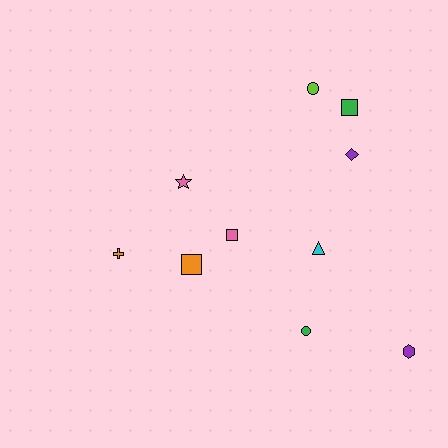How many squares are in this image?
There are 3 squares.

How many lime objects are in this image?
There is 1 lime object.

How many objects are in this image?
There are 10 objects.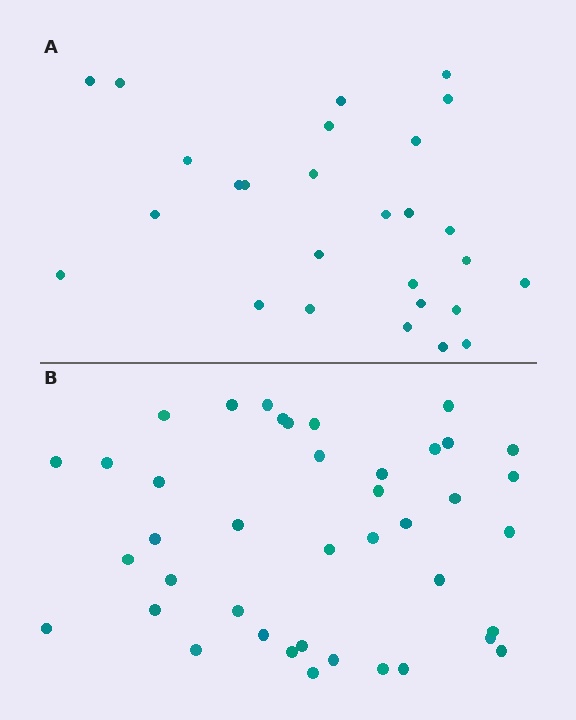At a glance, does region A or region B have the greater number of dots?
Region B (the bottom region) has more dots.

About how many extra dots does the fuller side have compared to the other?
Region B has approximately 15 more dots than region A.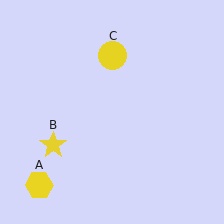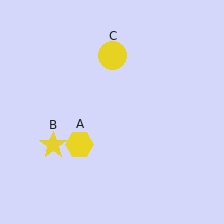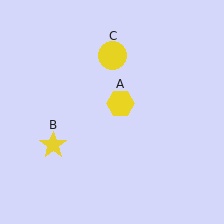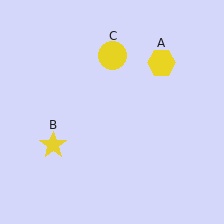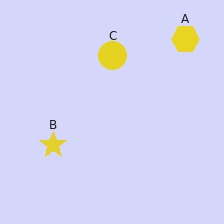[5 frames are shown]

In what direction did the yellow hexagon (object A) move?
The yellow hexagon (object A) moved up and to the right.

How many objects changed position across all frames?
1 object changed position: yellow hexagon (object A).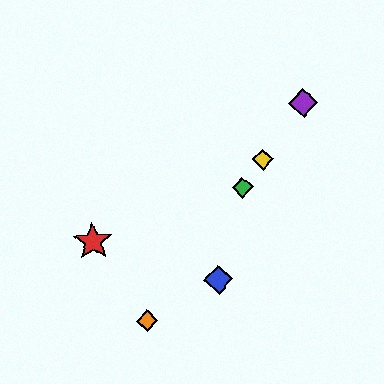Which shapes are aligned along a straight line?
The green diamond, the yellow diamond, the purple diamond, the orange diamond are aligned along a straight line.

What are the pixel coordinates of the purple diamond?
The purple diamond is at (303, 103).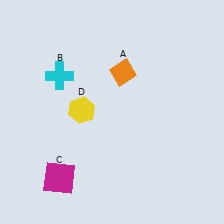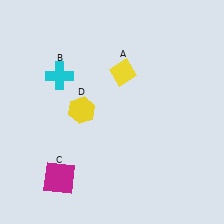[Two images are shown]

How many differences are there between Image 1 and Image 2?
There is 1 difference between the two images.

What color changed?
The diamond (A) changed from orange in Image 1 to yellow in Image 2.